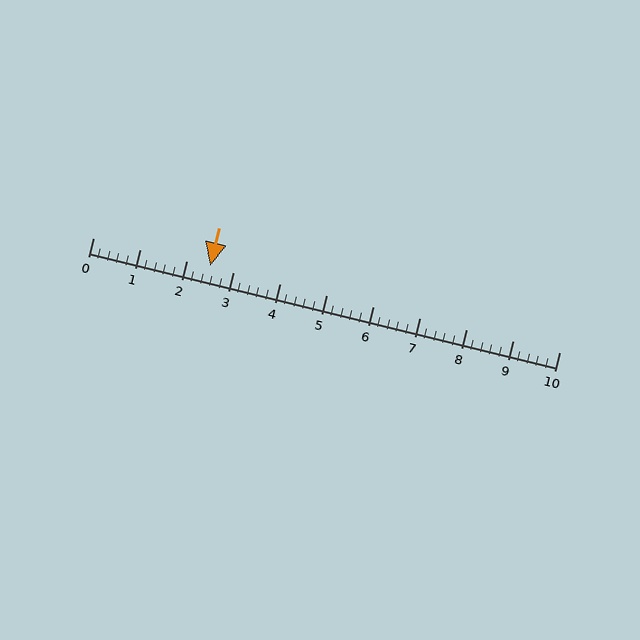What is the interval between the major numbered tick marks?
The major tick marks are spaced 1 units apart.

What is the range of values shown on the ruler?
The ruler shows values from 0 to 10.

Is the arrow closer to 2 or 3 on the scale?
The arrow is closer to 3.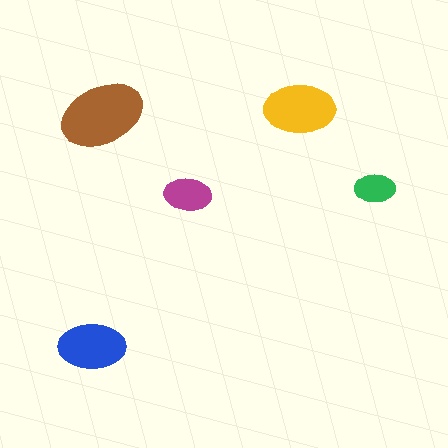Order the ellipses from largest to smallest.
the brown one, the yellow one, the blue one, the magenta one, the green one.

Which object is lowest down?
The blue ellipse is bottommost.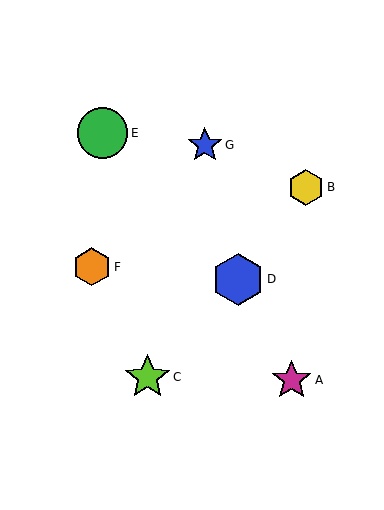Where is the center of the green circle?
The center of the green circle is at (103, 133).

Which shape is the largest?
The blue hexagon (labeled D) is the largest.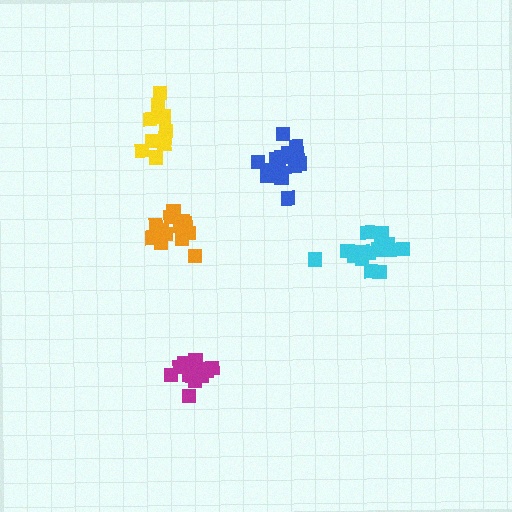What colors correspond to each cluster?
The clusters are colored: yellow, orange, blue, magenta, cyan.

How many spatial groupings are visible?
There are 5 spatial groupings.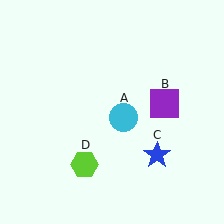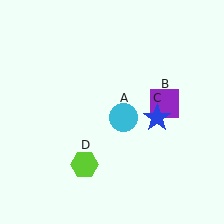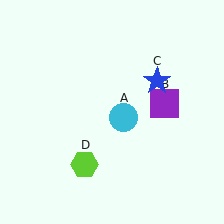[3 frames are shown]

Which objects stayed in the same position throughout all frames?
Cyan circle (object A) and purple square (object B) and lime hexagon (object D) remained stationary.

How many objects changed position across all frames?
1 object changed position: blue star (object C).